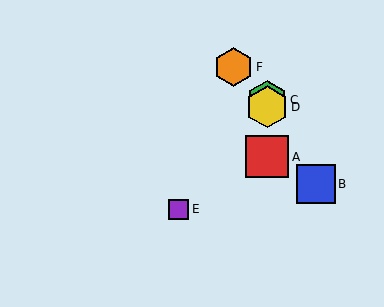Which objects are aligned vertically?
Objects A, C, D are aligned vertically.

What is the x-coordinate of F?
Object F is at x≈233.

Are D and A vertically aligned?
Yes, both are at x≈267.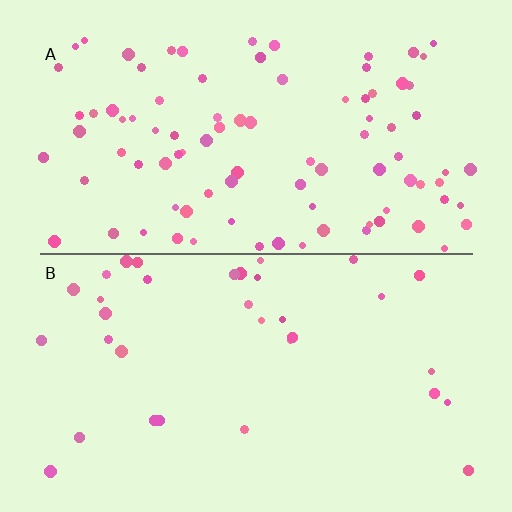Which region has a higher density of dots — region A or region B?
A (the top).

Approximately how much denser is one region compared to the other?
Approximately 2.7× — region A over region B.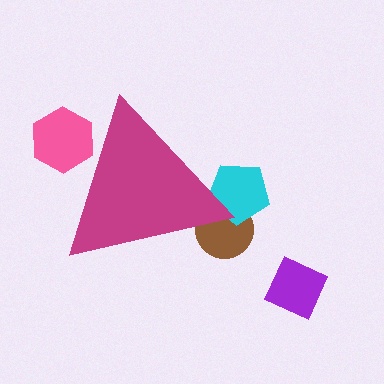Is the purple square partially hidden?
No, the purple square is fully visible.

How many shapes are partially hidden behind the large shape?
3 shapes are partially hidden.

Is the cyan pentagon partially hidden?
Yes, the cyan pentagon is partially hidden behind the magenta triangle.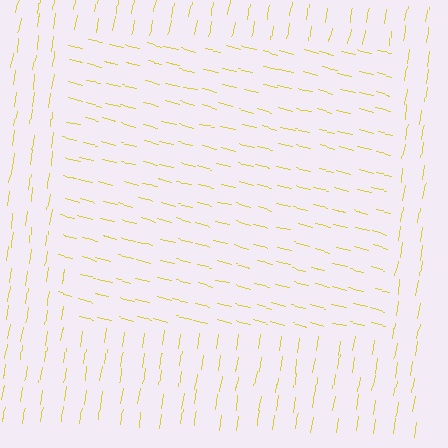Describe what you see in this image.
The image is filled with small yellow line segments. A rectangle region in the image has lines oriented differently from the surrounding lines, creating a visible texture boundary.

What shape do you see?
I see a rectangle.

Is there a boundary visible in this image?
Yes, there is a texture boundary formed by a change in line orientation.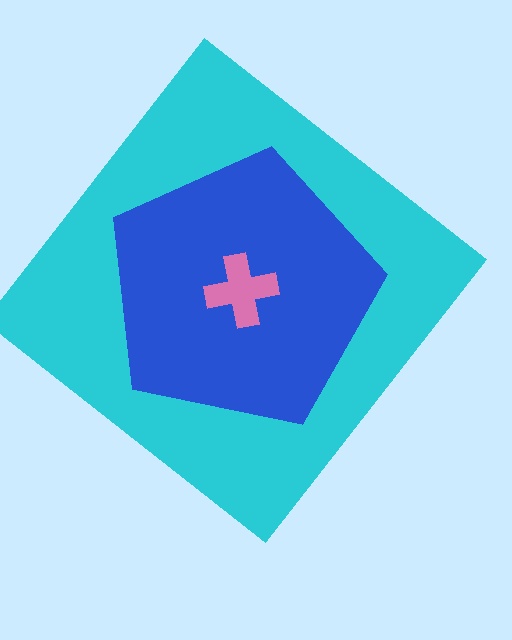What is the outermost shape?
The cyan diamond.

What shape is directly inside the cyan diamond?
The blue pentagon.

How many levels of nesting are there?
3.